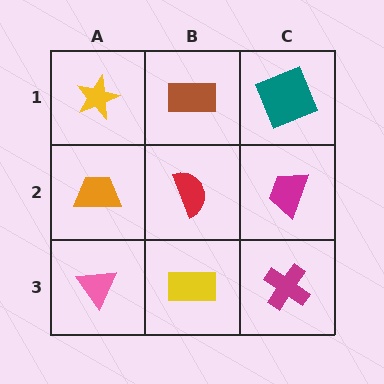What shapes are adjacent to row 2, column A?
A yellow star (row 1, column A), a pink triangle (row 3, column A), a red semicircle (row 2, column B).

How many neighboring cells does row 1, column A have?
2.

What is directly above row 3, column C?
A magenta trapezoid.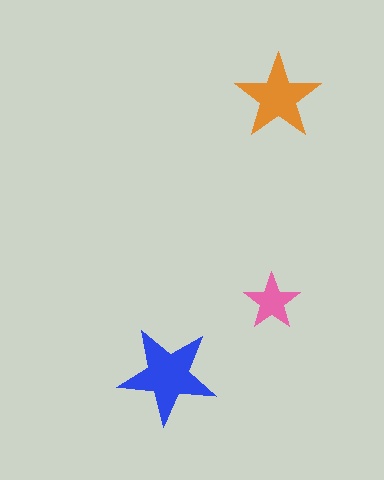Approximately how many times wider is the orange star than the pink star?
About 1.5 times wider.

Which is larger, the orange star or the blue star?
The blue one.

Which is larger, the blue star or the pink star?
The blue one.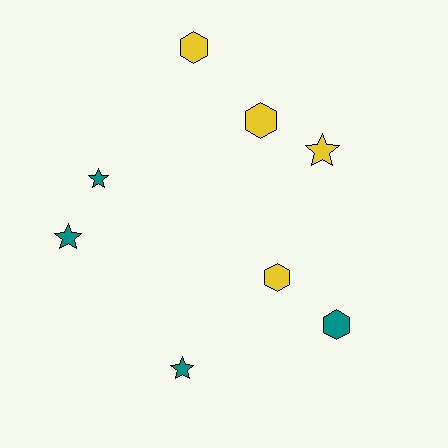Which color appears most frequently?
Teal, with 4 objects.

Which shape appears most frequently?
Star, with 4 objects.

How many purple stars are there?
There are no purple stars.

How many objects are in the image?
There are 8 objects.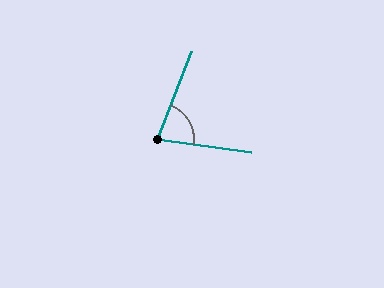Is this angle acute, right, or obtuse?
It is acute.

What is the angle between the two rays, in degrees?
Approximately 76 degrees.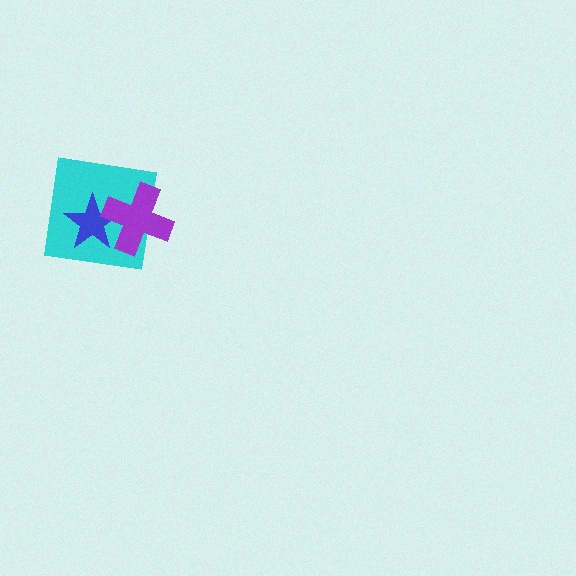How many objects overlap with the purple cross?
2 objects overlap with the purple cross.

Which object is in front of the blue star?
The purple cross is in front of the blue star.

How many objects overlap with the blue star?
2 objects overlap with the blue star.